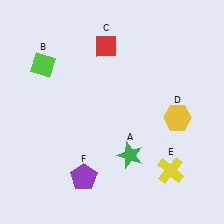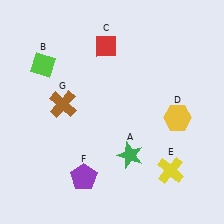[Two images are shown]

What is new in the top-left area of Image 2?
A brown cross (G) was added in the top-left area of Image 2.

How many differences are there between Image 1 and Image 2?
There is 1 difference between the two images.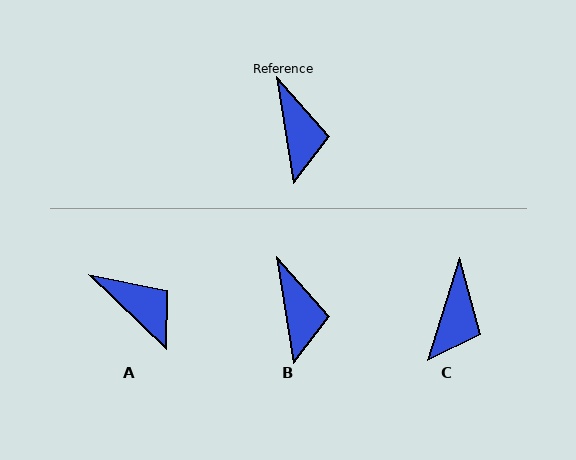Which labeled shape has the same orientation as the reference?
B.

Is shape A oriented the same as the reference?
No, it is off by about 37 degrees.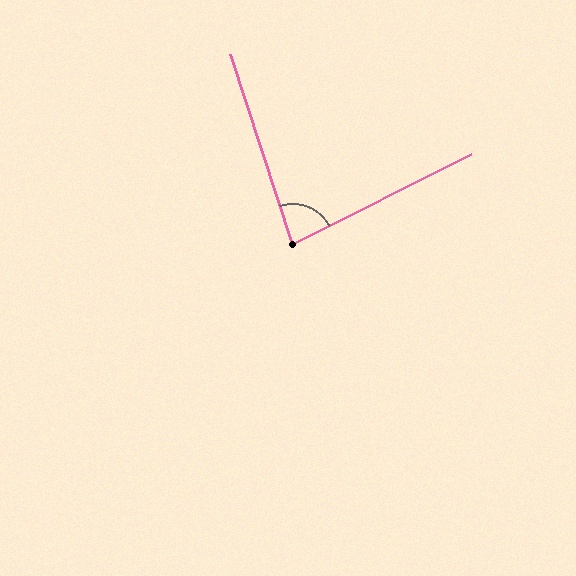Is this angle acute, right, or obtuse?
It is acute.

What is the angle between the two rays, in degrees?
Approximately 81 degrees.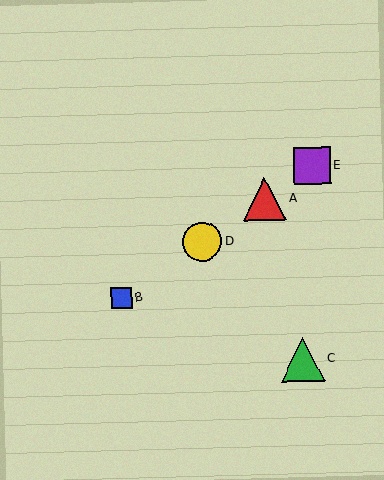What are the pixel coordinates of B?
Object B is at (122, 298).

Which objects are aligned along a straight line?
Objects A, B, D, E are aligned along a straight line.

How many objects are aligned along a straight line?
4 objects (A, B, D, E) are aligned along a straight line.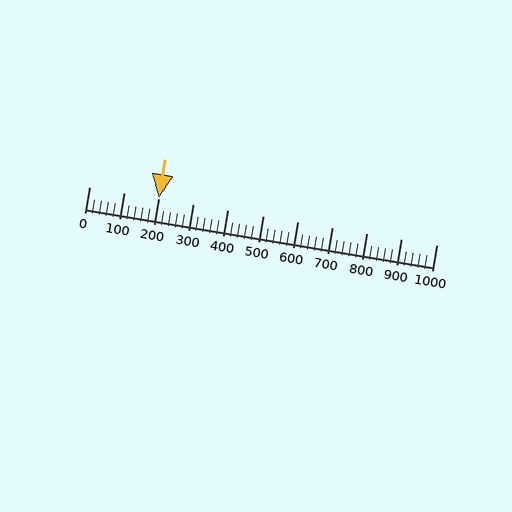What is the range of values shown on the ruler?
The ruler shows values from 0 to 1000.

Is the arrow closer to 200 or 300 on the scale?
The arrow is closer to 200.